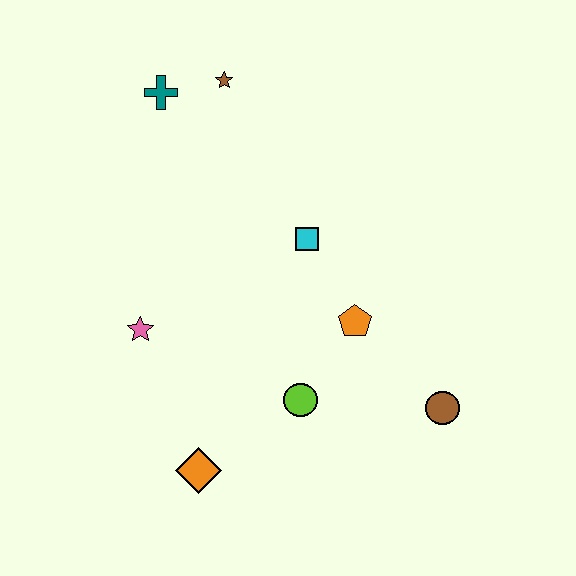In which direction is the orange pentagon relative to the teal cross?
The orange pentagon is below the teal cross.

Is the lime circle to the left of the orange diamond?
No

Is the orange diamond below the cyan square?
Yes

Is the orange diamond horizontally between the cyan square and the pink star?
Yes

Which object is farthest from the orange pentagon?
The teal cross is farthest from the orange pentagon.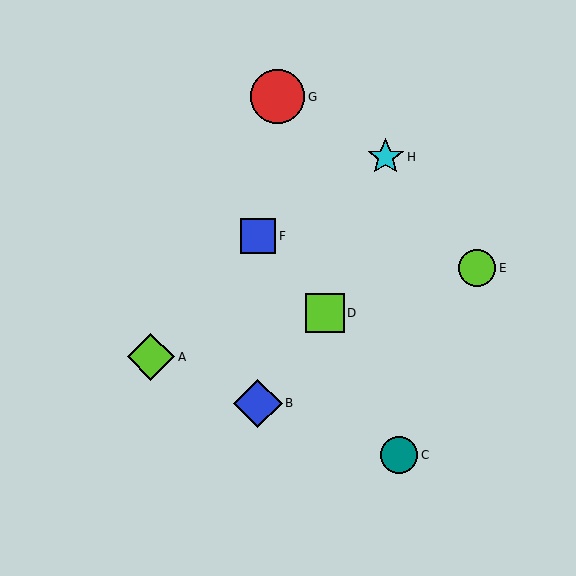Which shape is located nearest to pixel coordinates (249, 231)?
The blue square (labeled F) at (258, 236) is nearest to that location.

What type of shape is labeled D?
Shape D is a lime square.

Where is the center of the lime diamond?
The center of the lime diamond is at (151, 357).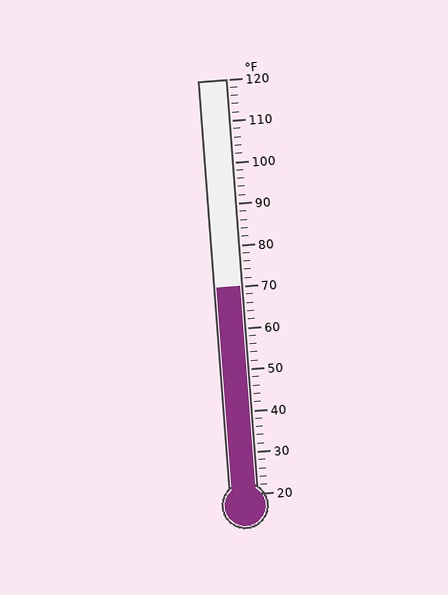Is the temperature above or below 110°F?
The temperature is below 110°F.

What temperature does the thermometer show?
The thermometer shows approximately 70°F.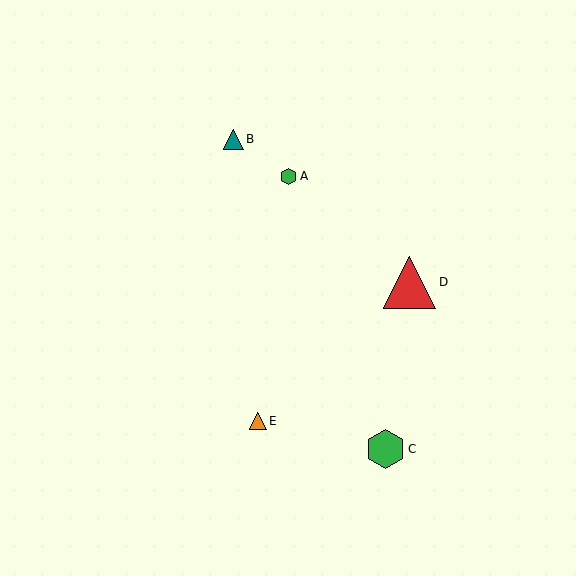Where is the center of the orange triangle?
The center of the orange triangle is at (258, 421).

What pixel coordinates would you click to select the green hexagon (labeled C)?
Click at (385, 449) to select the green hexagon C.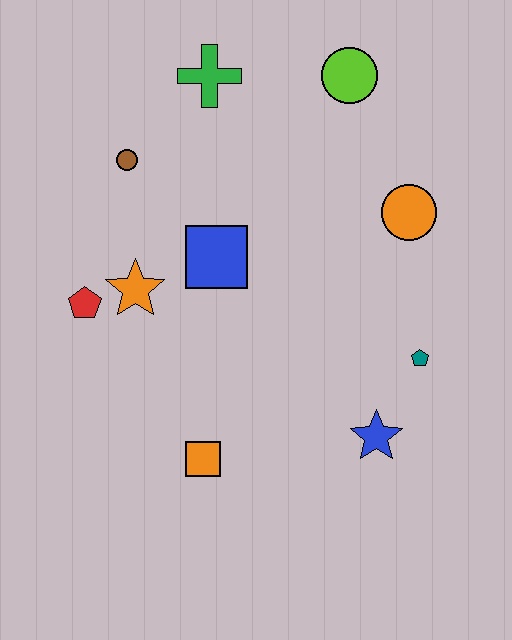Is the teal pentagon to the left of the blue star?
No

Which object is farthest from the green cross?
The blue star is farthest from the green cross.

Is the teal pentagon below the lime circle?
Yes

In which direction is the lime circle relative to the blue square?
The lime circle is above the blue square.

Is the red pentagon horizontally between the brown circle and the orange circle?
No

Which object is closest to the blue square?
The orange star is closest to the blue square.